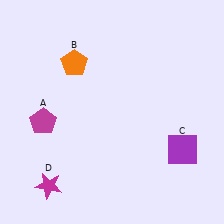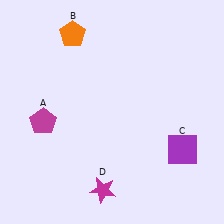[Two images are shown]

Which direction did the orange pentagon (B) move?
The orange pentagon (B) moved up.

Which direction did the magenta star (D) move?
The magenta star (D) moved right.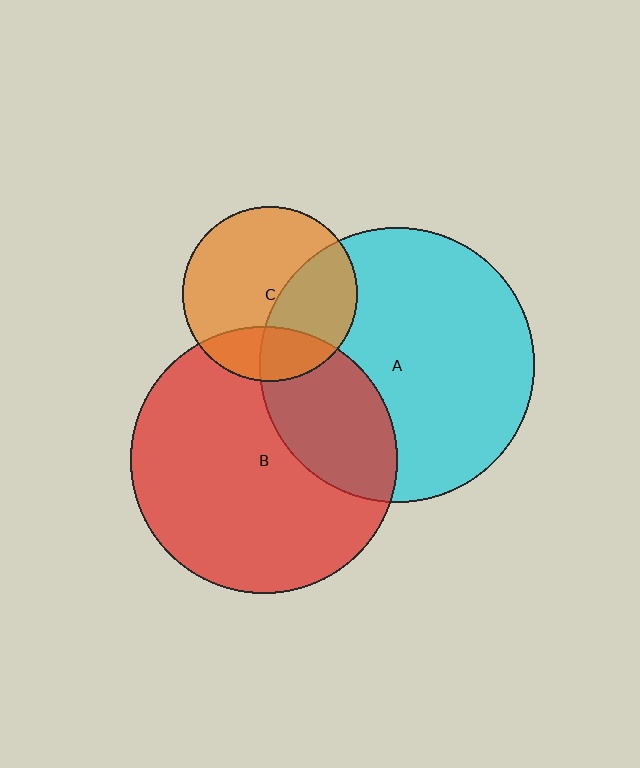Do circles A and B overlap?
Yes.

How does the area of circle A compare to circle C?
Approximately 2.5 times.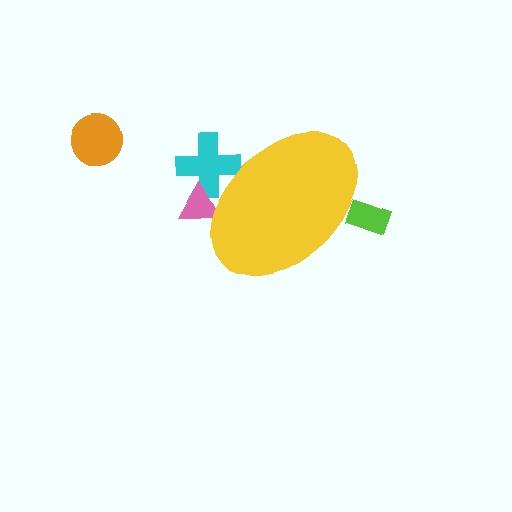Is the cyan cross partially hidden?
Yes, the cyan cross is partially hidden behind the yellow ellipse.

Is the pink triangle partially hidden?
Yes, the pink triangle is partially hidden behind the yellow ellipse.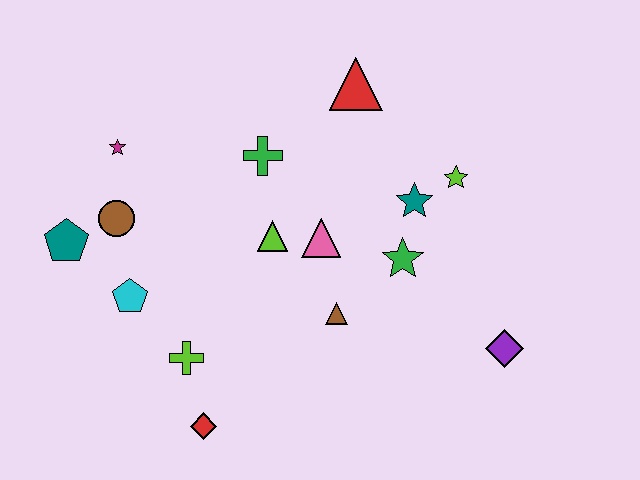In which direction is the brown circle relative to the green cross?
The brown circle is to the left of the green cross.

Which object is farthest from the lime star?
The teal pentagon is farthest from the lime star.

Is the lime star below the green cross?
Yes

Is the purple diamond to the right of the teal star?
Yes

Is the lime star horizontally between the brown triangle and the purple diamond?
Yes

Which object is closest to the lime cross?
The red diamond is closest to the lime cross.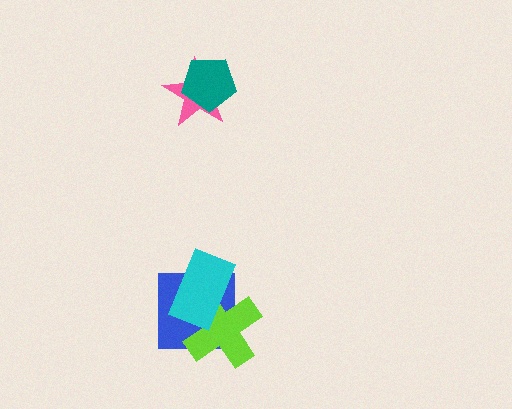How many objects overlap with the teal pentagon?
1 object overlaps with the teal pentagon.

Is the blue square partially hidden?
Yes, it is partially covered by another shape.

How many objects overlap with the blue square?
2 objects overlap with the blue square.